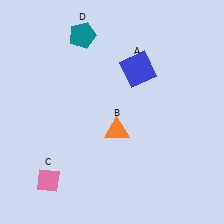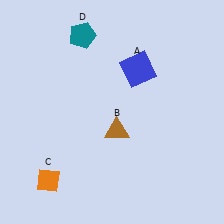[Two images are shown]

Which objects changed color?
B changed from orange to brown. C changed from pink to orange.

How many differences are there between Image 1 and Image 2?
There are 2 differences between the two images.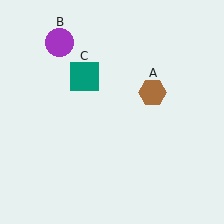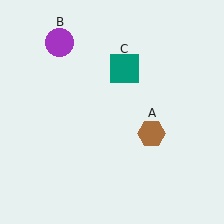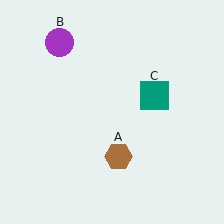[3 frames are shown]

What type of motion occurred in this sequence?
The brown hexagon (object A), teal square (object C) rotated clockwise around the center of the scene.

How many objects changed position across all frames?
2 objects changed position: brown hexagon (object A), teal square (object C).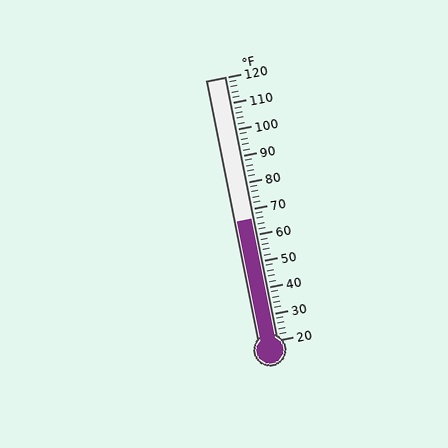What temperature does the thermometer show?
The thermometer shows approximately 66°F.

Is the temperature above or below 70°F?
The temperature is below 70°F.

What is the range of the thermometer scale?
The thermometer scale ranges from 20°F to 120°F.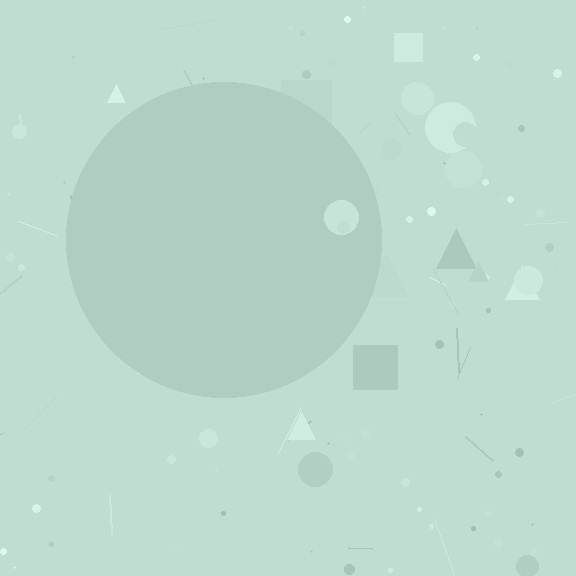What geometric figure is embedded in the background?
A circle is embedded in the background.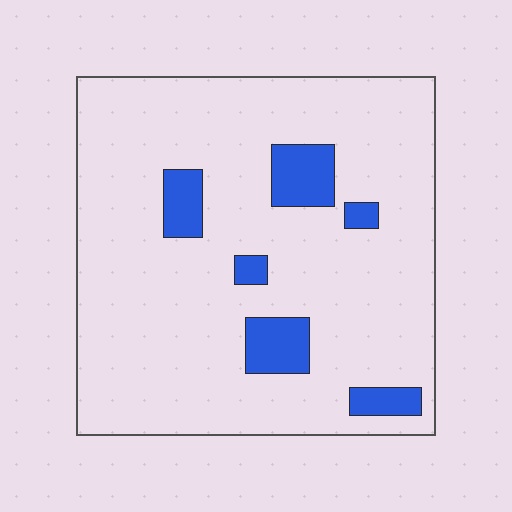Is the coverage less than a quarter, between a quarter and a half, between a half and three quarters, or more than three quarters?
Less than a quarter.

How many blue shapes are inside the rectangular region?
6.